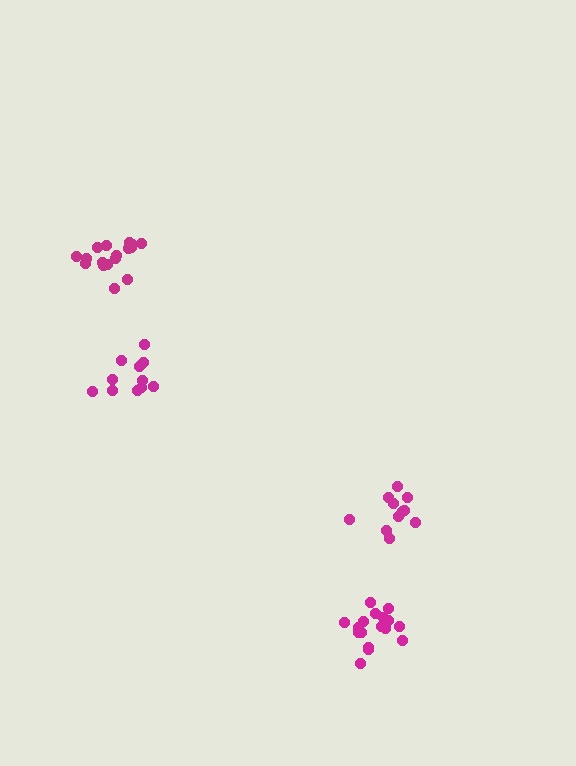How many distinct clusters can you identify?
There are 4 distinct clusters.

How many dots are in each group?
Group 1: 11 dots, Group 2: 11 dots, Group 3: 17 dots, Group 4: 17 dots (56 total).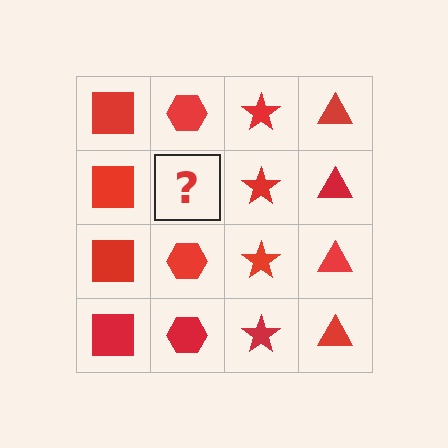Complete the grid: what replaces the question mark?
The question mark should be replaced with a red hexagon.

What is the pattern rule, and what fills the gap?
The rule is that each column has a consistent shape. The gap should be filled with a red hexagon.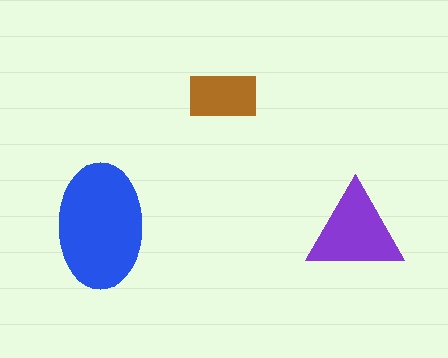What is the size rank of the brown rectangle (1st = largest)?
3rd.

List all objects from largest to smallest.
The blue ellipse, the purple triangle, the brown rectangle.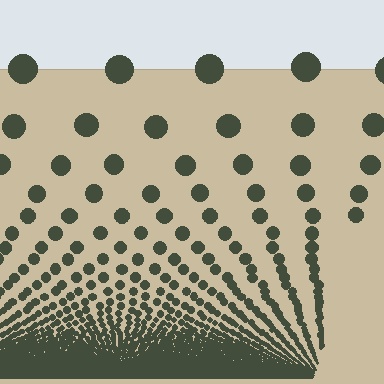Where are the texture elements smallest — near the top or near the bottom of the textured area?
Near the bottom.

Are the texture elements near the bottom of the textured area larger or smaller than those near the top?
Smaller. The gradient is inverted — elements near the bottom are smaller and denser.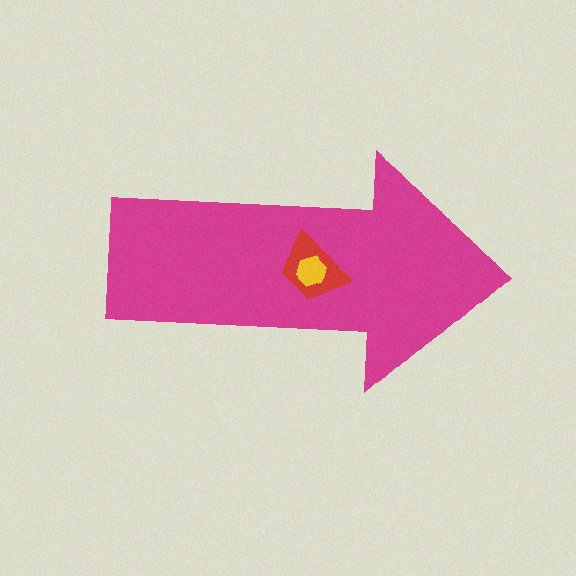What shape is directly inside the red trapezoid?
The yellow hexagon.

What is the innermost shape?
The yellow hexagon.